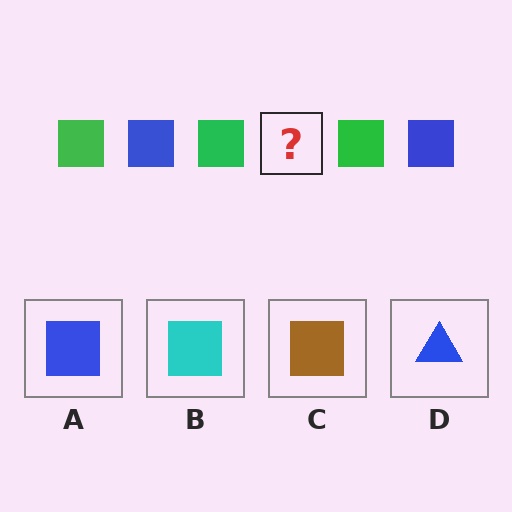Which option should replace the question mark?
Option A.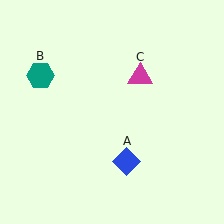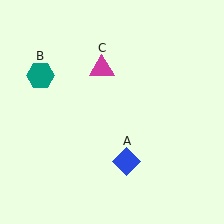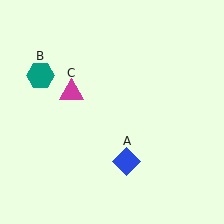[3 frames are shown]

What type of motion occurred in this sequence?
The magenta triangle (object C) rotated counterclockwise around the center of the scene.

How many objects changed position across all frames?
1 object changed position: magenta triangle (object C).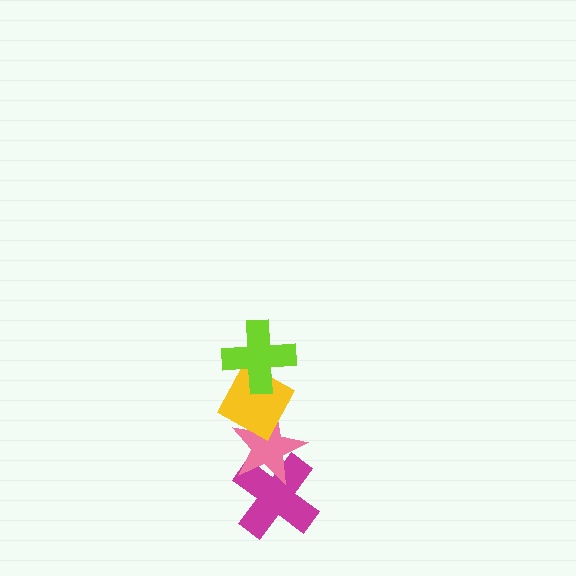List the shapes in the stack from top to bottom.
From top to bottom: the lime cross, the yellow diamond, the pink star, the magenta cross.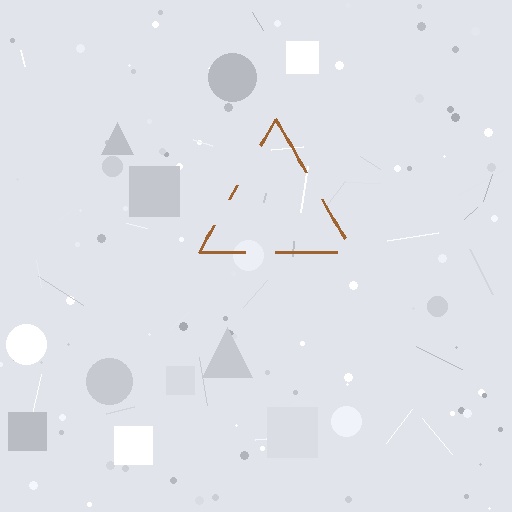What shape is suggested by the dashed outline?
The dashed outline suggests a triangle.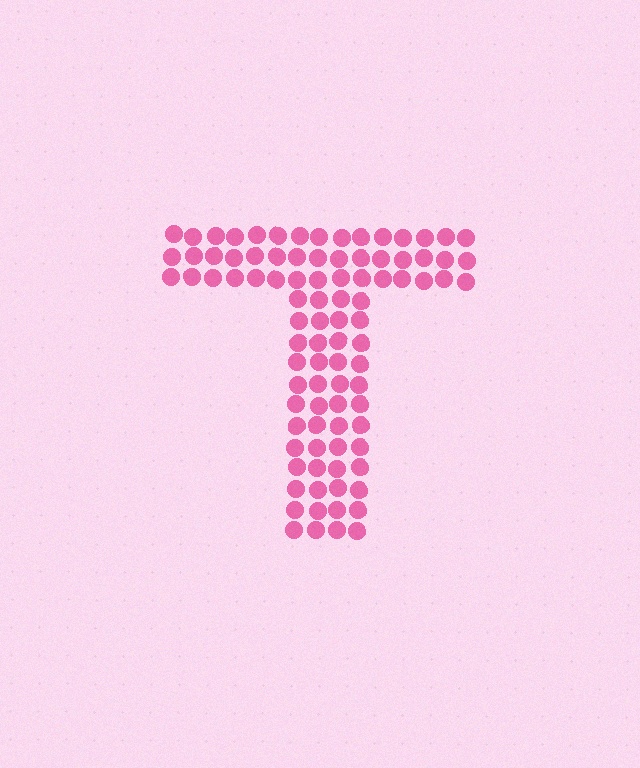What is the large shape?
The large shape is the letter T.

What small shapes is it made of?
It is made of small circles.